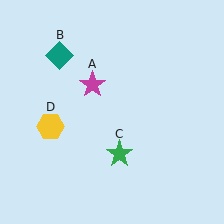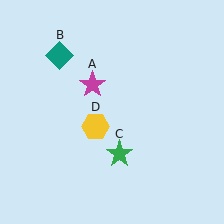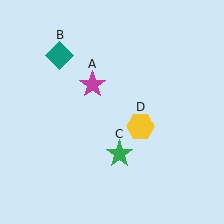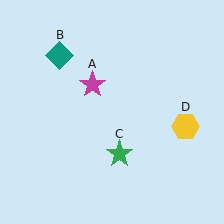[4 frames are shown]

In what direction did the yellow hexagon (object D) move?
The yellow hexagon (object D) moved right.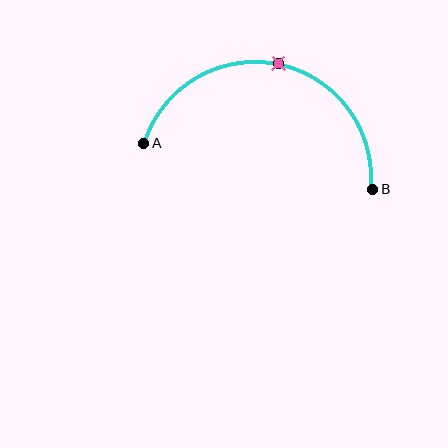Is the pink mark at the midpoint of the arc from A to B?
Yes. The pink mark lies on the arc at equal arc-length from both A and B — it is the arc midpoint.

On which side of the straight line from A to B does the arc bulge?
The arc bulges above the straight line connecting A and B.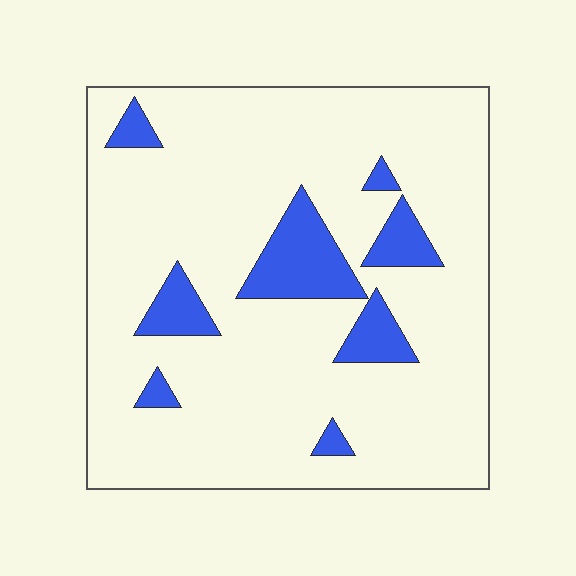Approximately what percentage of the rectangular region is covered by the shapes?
Approximately 15%.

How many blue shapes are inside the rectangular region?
8.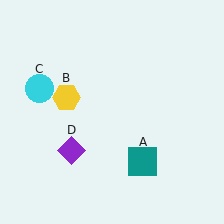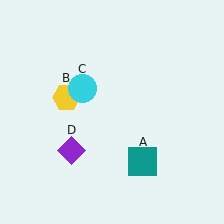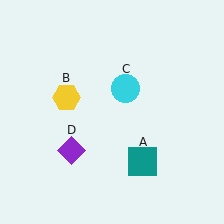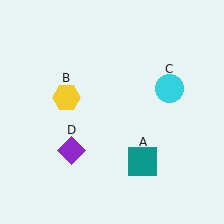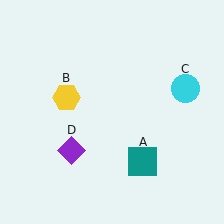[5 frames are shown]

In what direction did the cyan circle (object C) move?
The cyan circle (object C) moved right.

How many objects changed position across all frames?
1 object changed position: cyan circle (object C).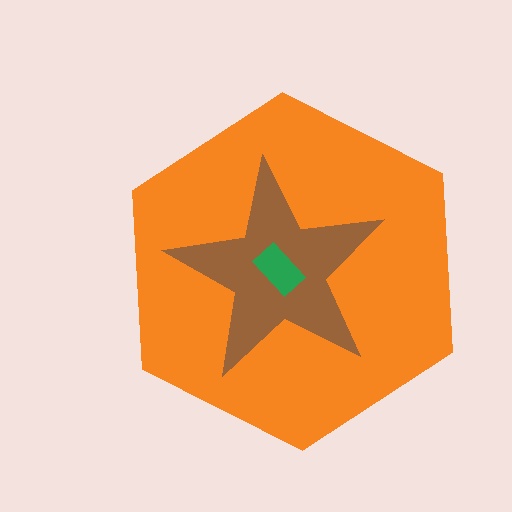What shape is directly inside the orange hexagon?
The brown star.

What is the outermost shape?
The orange hexagon.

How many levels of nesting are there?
3.